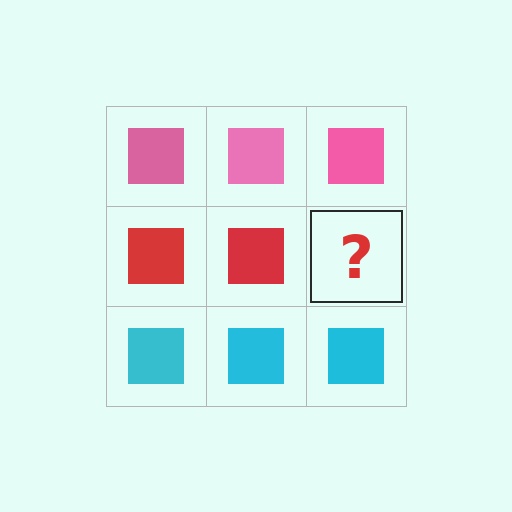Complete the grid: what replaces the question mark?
The question mark should be replaced with a red square.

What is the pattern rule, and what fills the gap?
The rule is that each row has a consistent color. The gap should be filled with a red square.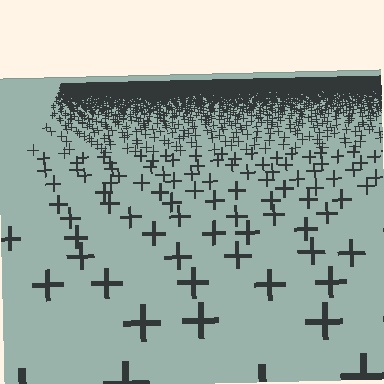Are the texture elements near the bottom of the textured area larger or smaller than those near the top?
Larger. Near the bottom, elements are closer to the viewer and appear at a bigger on-screen size.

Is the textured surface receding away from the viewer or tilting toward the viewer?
The surface is receding away from the viewer. Texture elements get smaller and denser toward the top.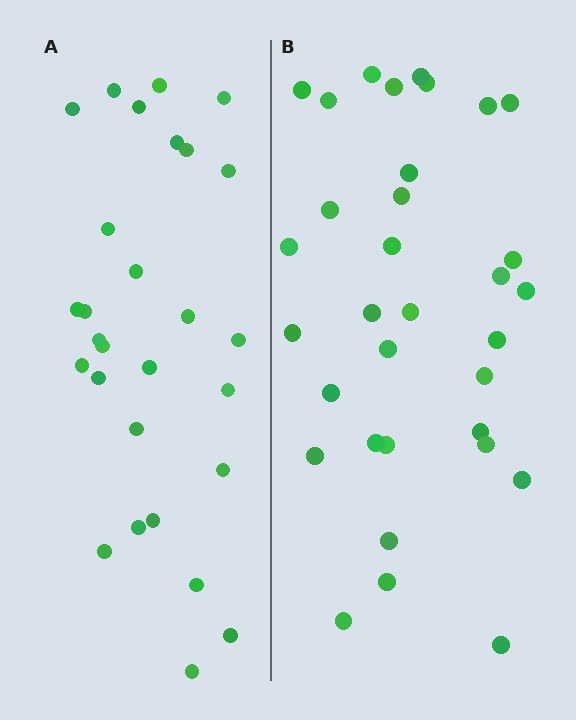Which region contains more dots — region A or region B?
Region B (the right region) has more dots.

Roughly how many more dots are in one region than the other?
Region B has about 5 more dots than region A.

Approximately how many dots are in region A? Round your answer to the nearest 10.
About 30 dots. (The exact count is 28, which rounds to 30.)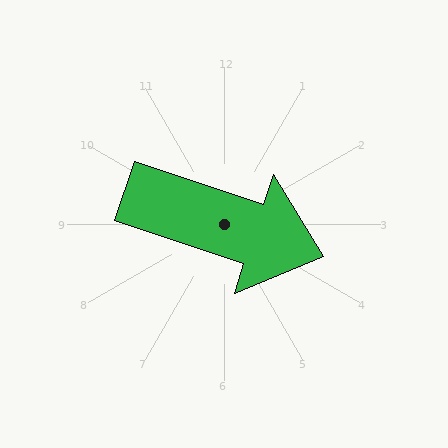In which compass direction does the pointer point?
East.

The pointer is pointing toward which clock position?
Roughly 4 o'clock.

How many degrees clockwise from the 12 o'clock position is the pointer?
Approximately 108 degrees.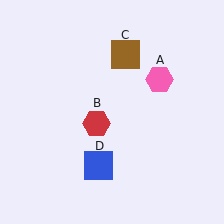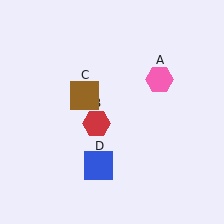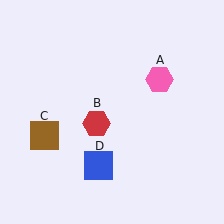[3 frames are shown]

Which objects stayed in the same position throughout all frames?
Pink hexagon (object A) and red hexagon (object B) and blue square (object D) remained stationary.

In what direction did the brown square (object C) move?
The brown square (object C) moved down and to the left.